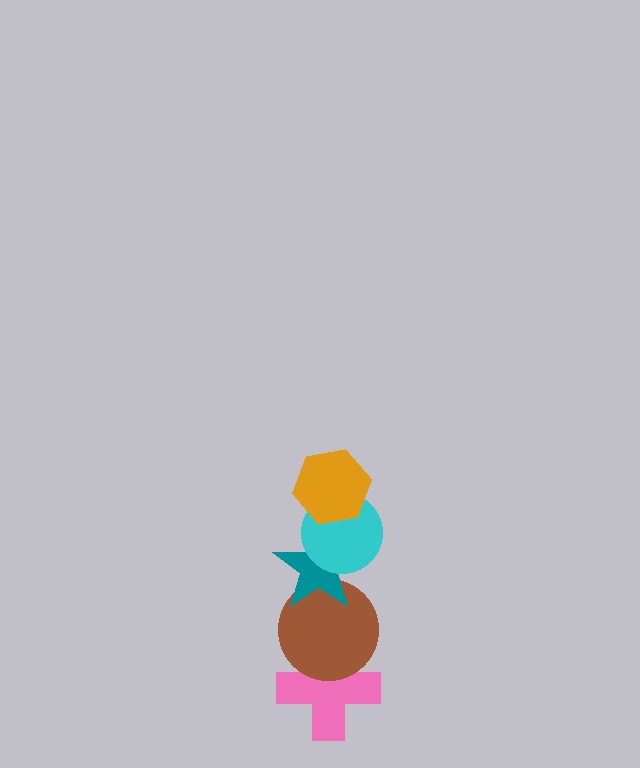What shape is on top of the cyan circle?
The orange hexagon is on top of the cyan circle.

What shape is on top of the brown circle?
The teal star is on top of the brown circle.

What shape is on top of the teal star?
The cyan circle is on top of the teal star.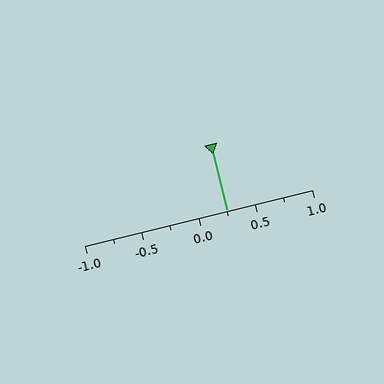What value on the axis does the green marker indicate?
The marker indicates approximately 0.25.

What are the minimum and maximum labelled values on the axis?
The axis runs from -1.0 to 1.0.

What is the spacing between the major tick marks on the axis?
The major ticks are spaced 0.5 apart.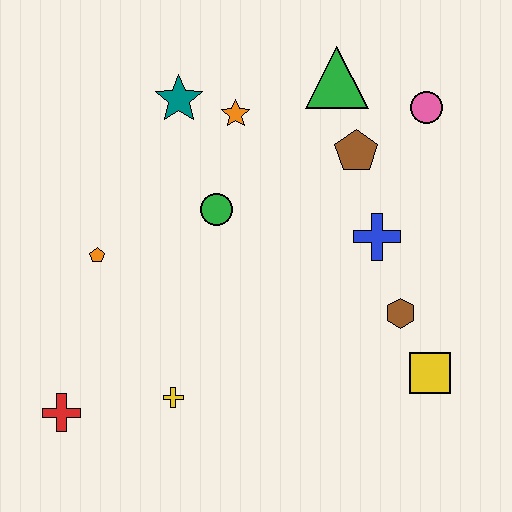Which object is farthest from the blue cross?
The red cross is farthest from the blue cross.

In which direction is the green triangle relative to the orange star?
The green triangle is to the right of the orange star.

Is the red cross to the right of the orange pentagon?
No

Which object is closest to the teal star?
The orange star is closest to the teal star.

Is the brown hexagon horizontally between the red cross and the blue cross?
No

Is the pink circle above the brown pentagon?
Yes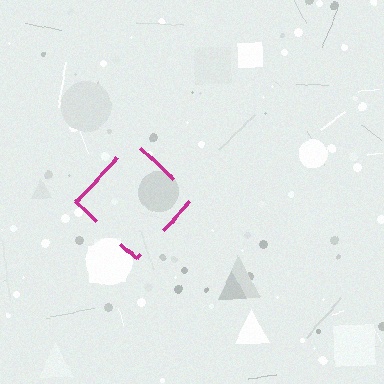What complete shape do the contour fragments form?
The contour fragments form a diamond.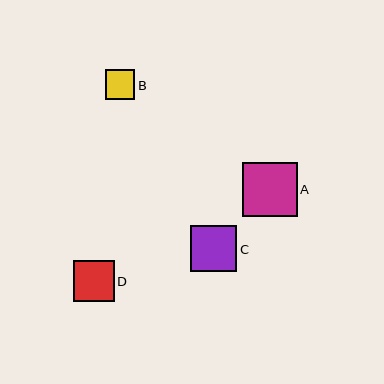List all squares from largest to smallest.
From largest to smallest: A, C, D, B.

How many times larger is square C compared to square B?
Square C is approximately 1.5 times the size of square B.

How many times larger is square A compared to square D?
Square A is approximately 1.3 times the size of square D.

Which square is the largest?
Square A is the largest with a size of approximately 55 pixels.